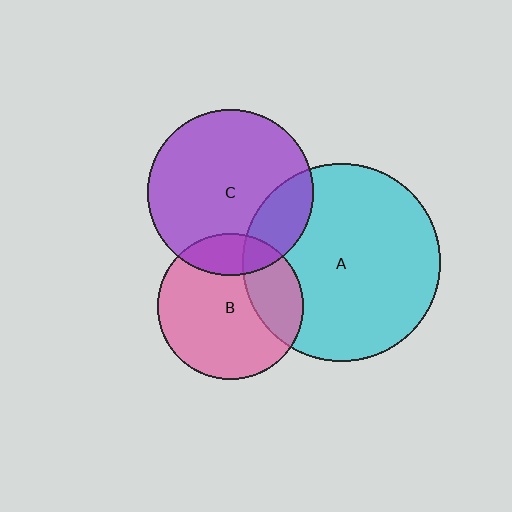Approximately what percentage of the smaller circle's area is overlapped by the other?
Approximately 25%.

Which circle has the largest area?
Circle A (cyan).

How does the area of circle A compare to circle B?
Approximately 1.8 times.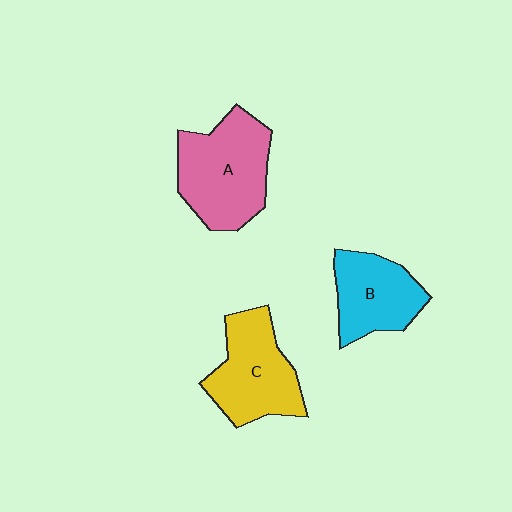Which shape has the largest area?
Shape A (pink).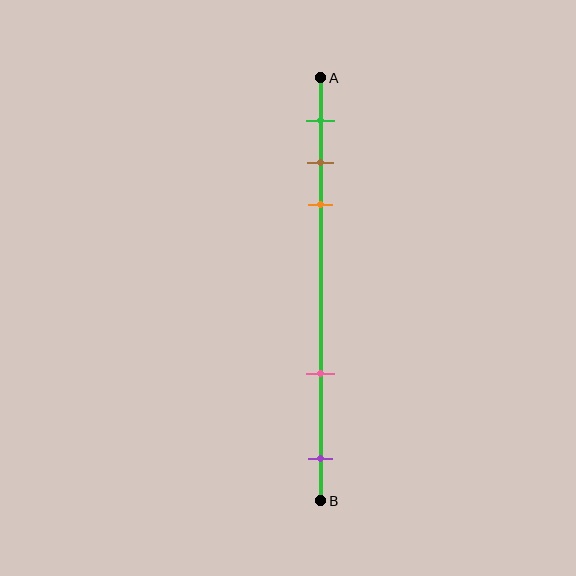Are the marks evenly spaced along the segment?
No, the marks are not evenly spaced.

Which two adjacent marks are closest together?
The brown and orange marks are the closest adjacent pair.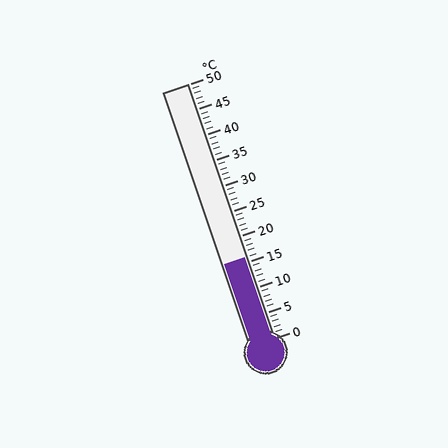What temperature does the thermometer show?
The thermometer shows approximately 16°C.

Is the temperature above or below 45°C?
The temperature is below 45°C.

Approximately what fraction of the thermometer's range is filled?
The thermometer is filled to approximately 30% of its range.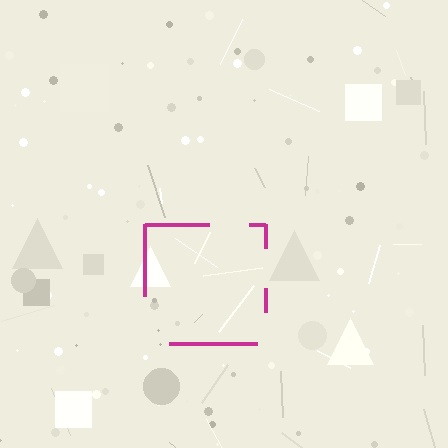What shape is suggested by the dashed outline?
The dashed outline suggests a square.